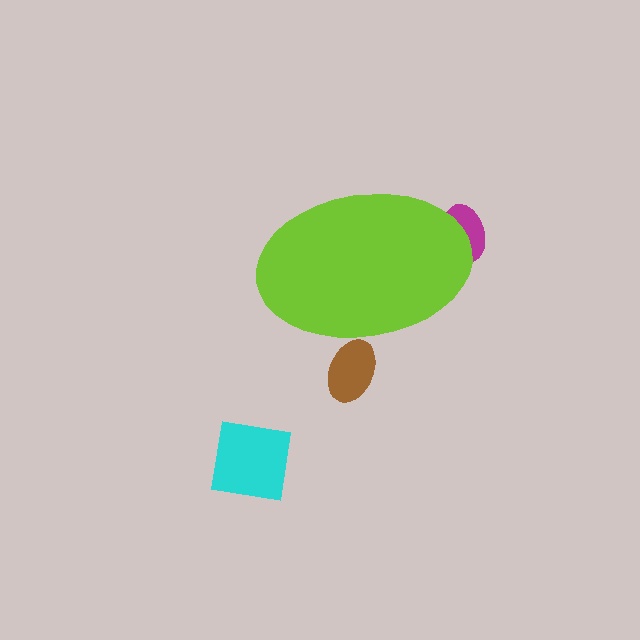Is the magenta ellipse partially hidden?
Yes, the magenta ellipse is partially hidden behind the lime ellipse.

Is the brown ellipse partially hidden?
Yes, the brown ellipse is partially hidden behind the lime ellipse.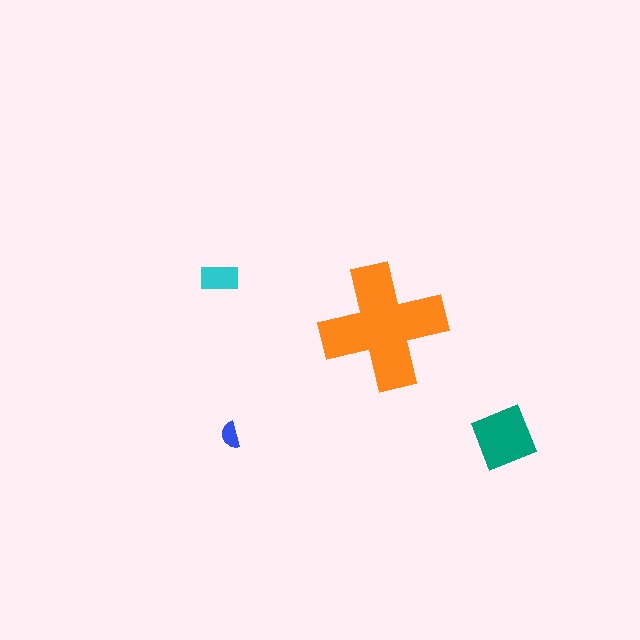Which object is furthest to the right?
The teal diamond is rightmost.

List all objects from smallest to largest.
The blue semicircle, the cyan rectangle, the teal diamond, the orange cross.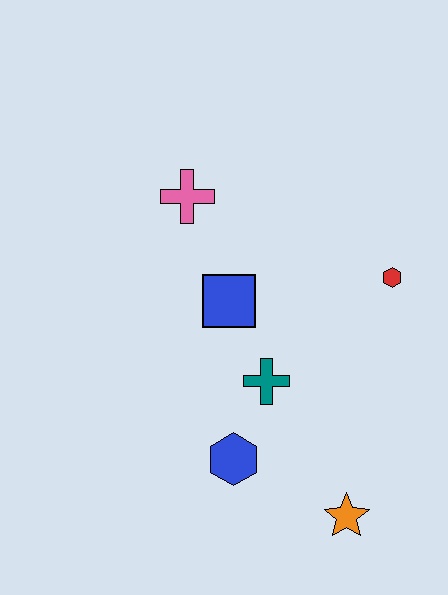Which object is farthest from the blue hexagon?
The pink cross is farthest from the blue hexagon.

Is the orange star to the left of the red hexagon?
Yes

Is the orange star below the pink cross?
Yes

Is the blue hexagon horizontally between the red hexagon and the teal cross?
No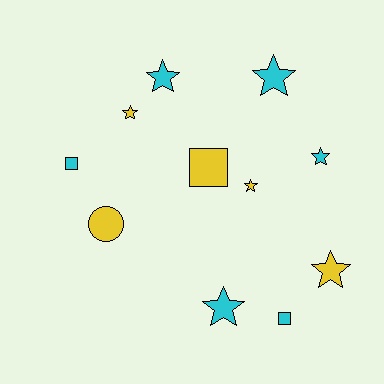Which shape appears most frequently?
Star, with 7 objects.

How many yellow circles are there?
There is 1 yellow circle.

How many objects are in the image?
There are 11 objects.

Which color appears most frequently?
Cyan, with 6 objects.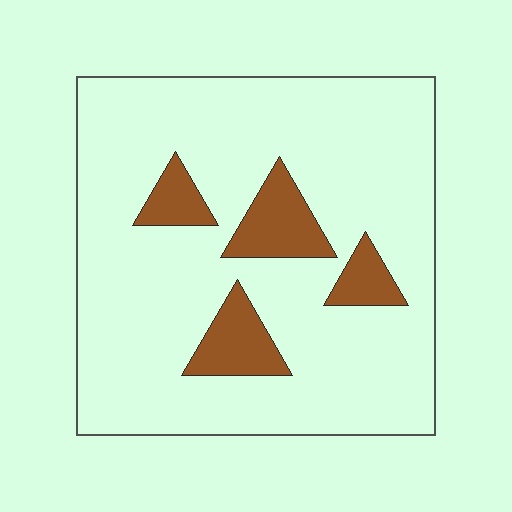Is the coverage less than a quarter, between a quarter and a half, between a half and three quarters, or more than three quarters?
Less than a quarter.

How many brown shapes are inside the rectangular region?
4.